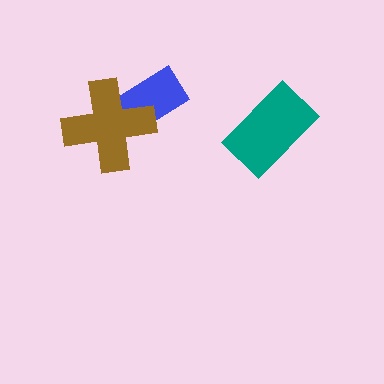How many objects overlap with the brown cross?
1 object overlaps with the brown cross.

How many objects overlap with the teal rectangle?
0 objects overlap with the teal rectangle.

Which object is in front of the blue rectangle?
The brown cross is in front of the blue rectangle.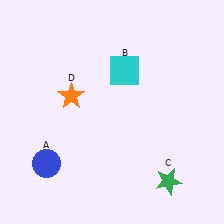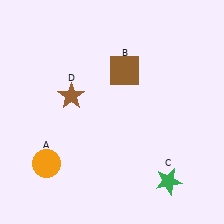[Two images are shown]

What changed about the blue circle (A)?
In Image 1, A is blue. In Image 2, it changed to orange.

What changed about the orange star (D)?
In Image 1, D is orange. In Image 2, it changed to brown.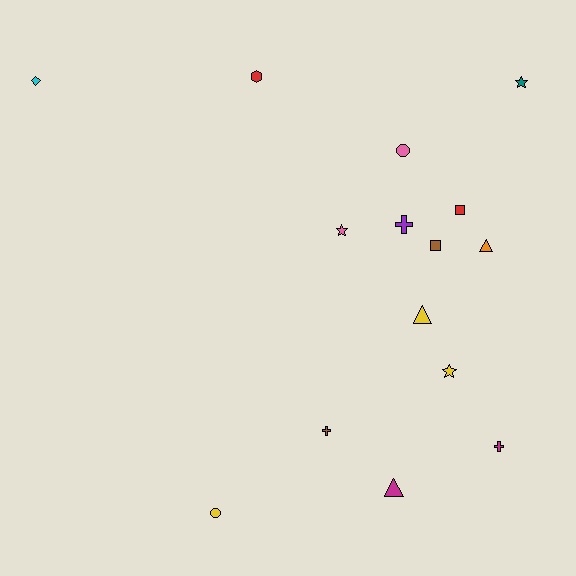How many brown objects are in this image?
There are 2 brown objects.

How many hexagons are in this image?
There is 1 hexagon.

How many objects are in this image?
There are 15 objects.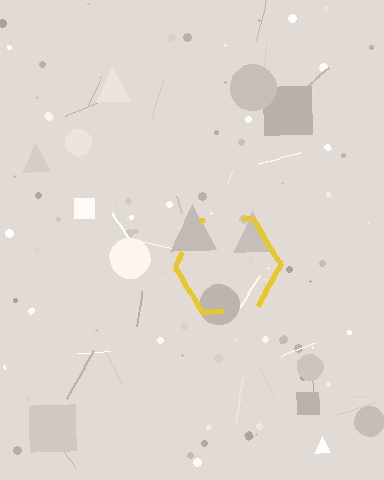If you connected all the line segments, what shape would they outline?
They would outline a hexagon.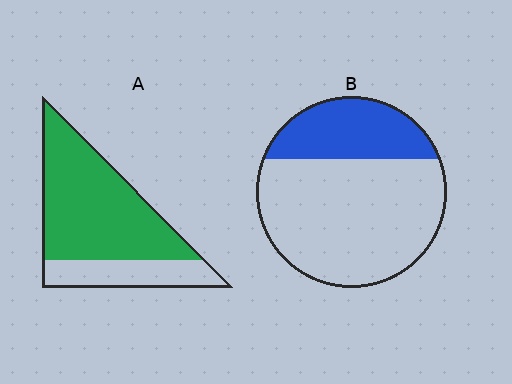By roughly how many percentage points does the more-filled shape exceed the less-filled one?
By roughly 45 percentage points (A over B).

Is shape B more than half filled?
No.